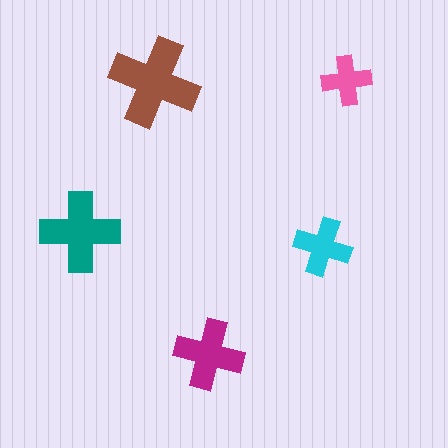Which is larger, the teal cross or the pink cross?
The teal one.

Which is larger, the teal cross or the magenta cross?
The teal one.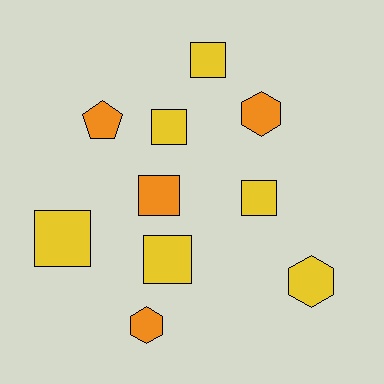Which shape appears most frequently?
Square, with 6 objects.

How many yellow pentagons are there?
There are no yellow pentagons.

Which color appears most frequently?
Yellow, with 6 objects.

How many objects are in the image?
There are 10 objects.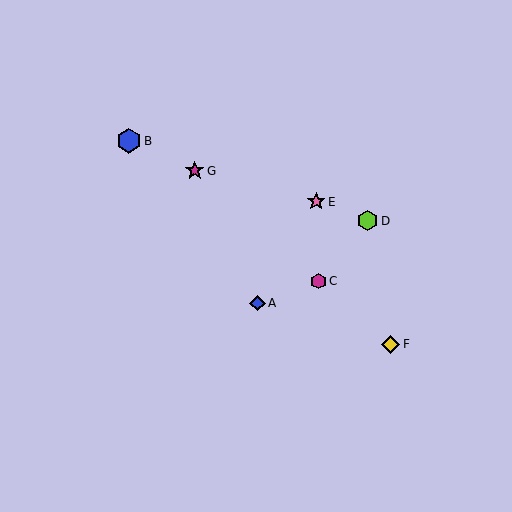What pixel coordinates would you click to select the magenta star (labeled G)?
Click at (195, 171) to select the magenta star G.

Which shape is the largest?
The blue hexagon (labeled B) is the largest.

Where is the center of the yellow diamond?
The center of the yellow diamond is at (391, 344).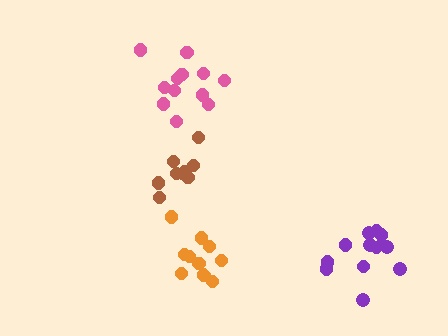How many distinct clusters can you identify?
There are 4 distinct clusters.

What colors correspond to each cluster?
The clusters are colored: orange, purple, brown, pink.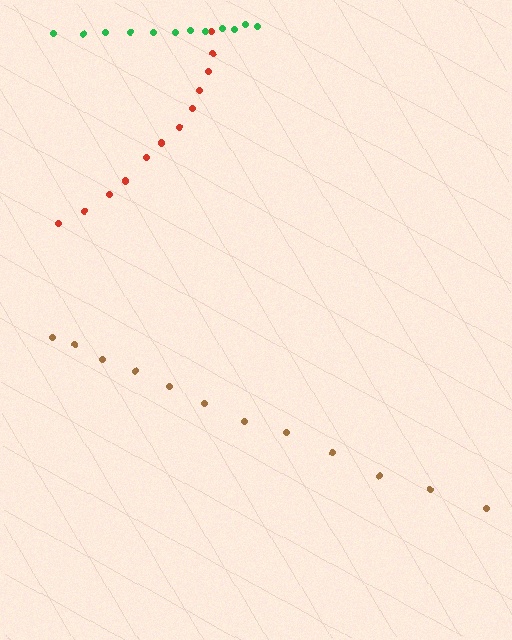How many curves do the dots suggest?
There are 3 distinct paths.